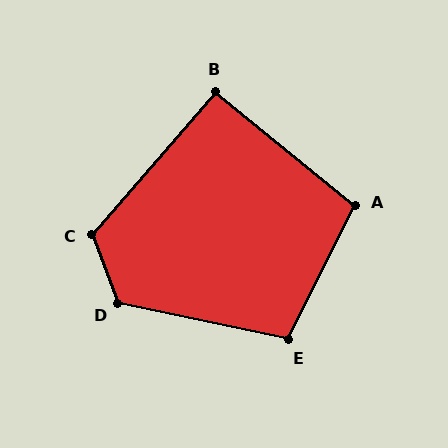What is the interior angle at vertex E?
Approximately 104 degrees (obtuse).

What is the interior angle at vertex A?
Approximately 103 degrees (obtuse).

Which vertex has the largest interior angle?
D, at approximately 123 degrees.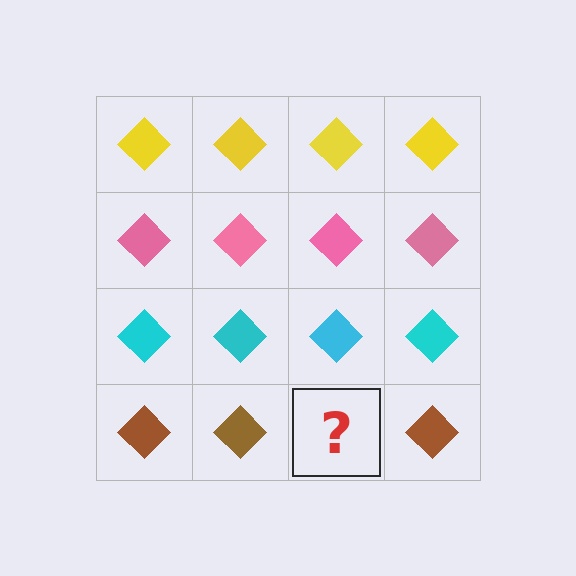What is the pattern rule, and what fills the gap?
The rule is that each row has a consistent color. The gap should be filled with a brown diamond.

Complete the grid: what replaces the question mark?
The question mark should be replaced with a brown diamond.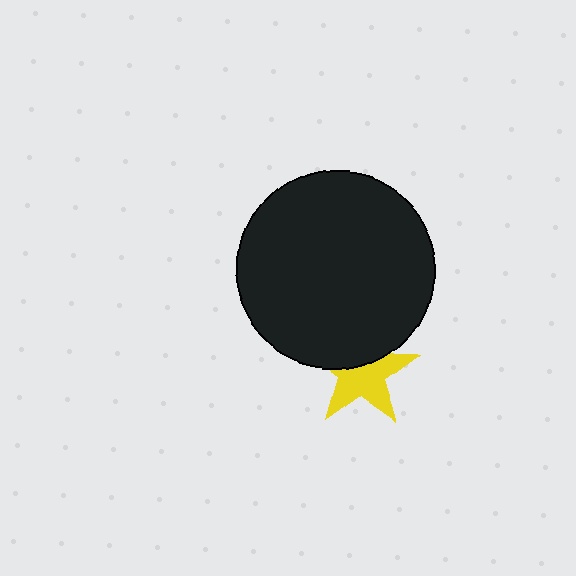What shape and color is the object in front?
The object in front is a black circle.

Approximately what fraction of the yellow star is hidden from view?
Roughly 37% of the yellow star is hidden behind the black circle.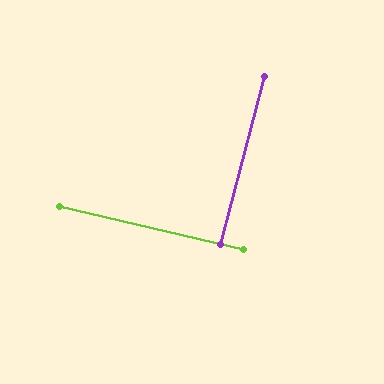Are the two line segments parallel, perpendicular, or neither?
Perpendicular — they meet at approximately 88°.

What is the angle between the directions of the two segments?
Approximately 88 degrees.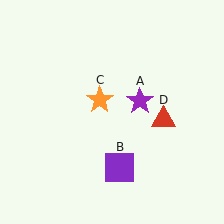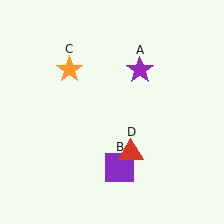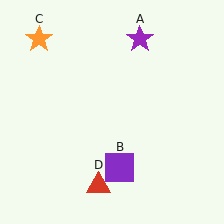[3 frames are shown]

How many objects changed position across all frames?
3 objects changed position: purple star (object A), orange star (object C), red triangle (object D).